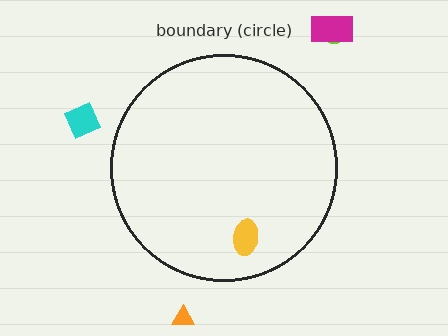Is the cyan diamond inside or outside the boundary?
Outside.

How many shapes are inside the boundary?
1 inside, 4 outside.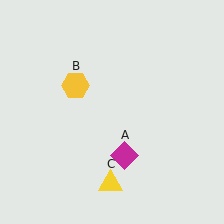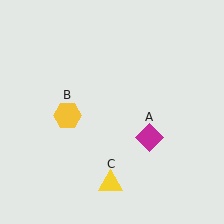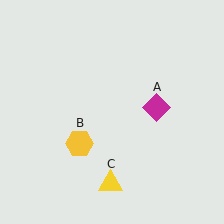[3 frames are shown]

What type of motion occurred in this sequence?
The magenta diamond (object A), yellow hexagon (object B) rotated counterclockwise around the center of the scene.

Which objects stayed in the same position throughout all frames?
Yellow triangle (object C) remained stationary.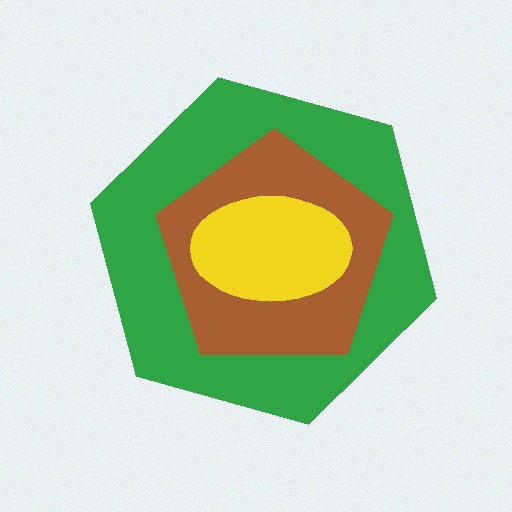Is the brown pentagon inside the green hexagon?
Yes.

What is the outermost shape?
The green hexagon.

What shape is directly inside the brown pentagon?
The yellow ellipse.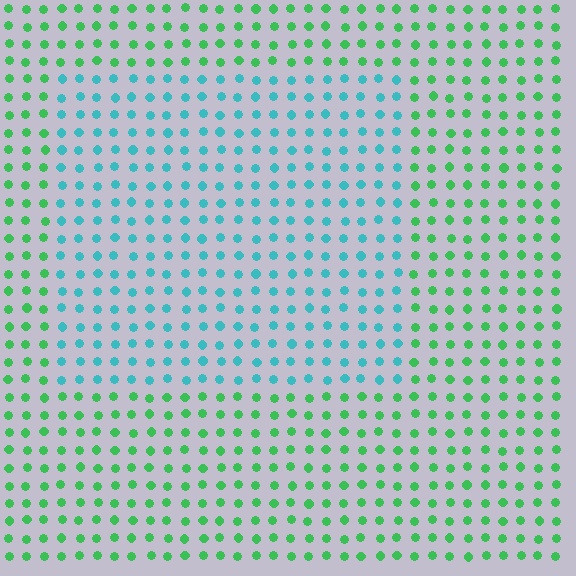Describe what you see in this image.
The image is filled with small green elements in a uniform arrangement. A rectangle-shaped region is visible where the elements are tinted to a slightly different hue, forming a subtle color boundary.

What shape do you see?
I see a rectangle.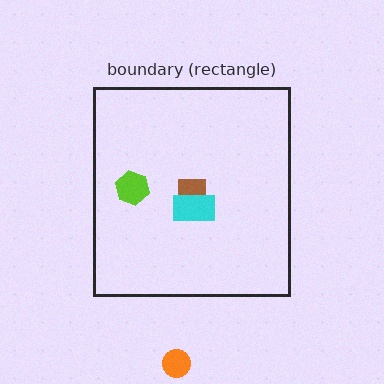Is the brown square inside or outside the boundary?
Inside.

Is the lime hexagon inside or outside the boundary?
Inside.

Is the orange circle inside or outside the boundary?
Outside.